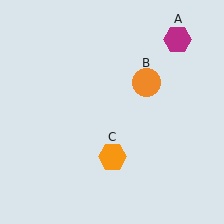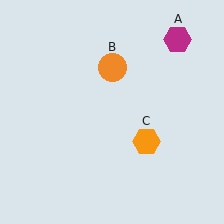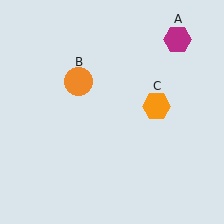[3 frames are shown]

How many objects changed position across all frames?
2 objects changed position: orange circle (object B), orange hexagon (object C).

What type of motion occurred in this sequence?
The orange circle (object B), orange hexagon (object C) rotated counterclockwise around the center of the scene.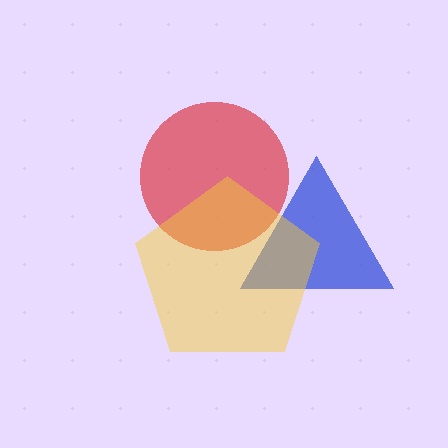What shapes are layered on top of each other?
The layered shapes are: a blue triangle, a red circle, a yellow pentagon.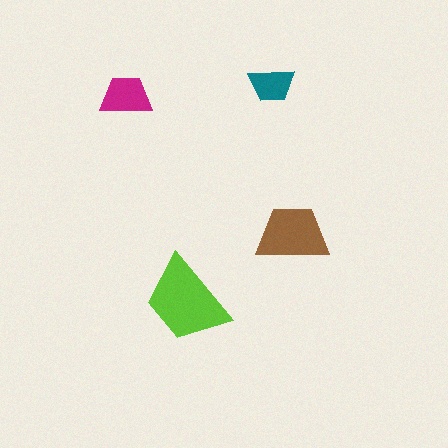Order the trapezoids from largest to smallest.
the lime one, the brown one, the magenta one, the teal one.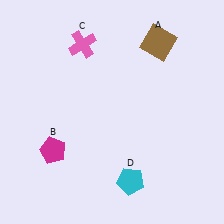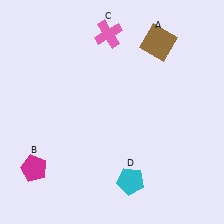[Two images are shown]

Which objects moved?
The objects that moved are: the magenta pentagon (B), the pink cross (C).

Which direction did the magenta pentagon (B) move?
The magenta pentagon (B) moved left.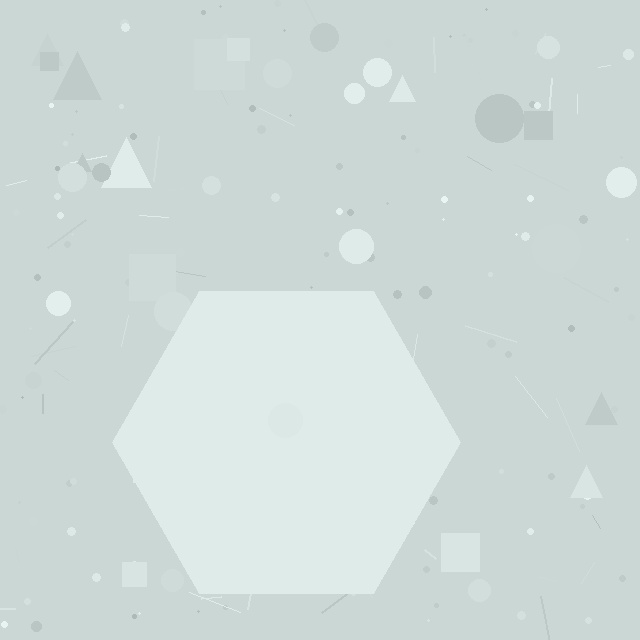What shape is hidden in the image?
A hexagon is hidden in the image.